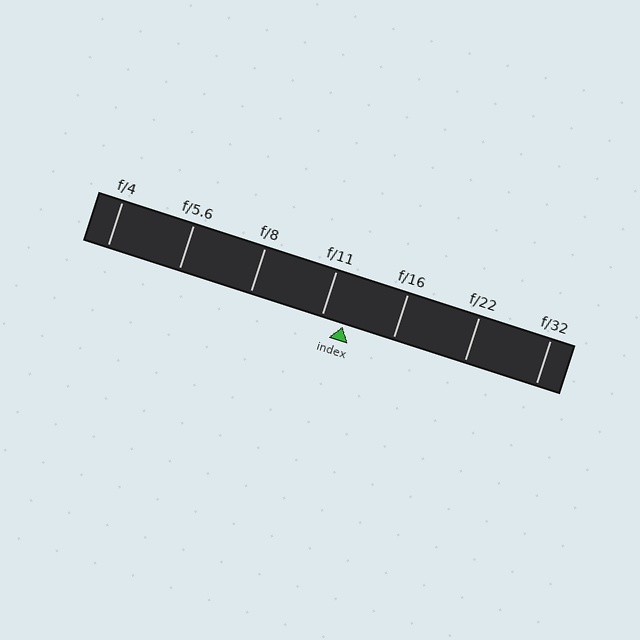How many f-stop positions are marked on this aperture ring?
There are 7 f-stop positions marked.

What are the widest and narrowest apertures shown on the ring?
The widest aperture shown is f/4 and the narrowest is f/32.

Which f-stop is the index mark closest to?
The index mark is closest to f/11.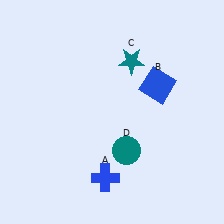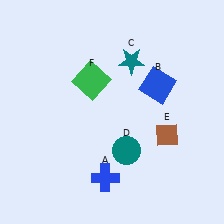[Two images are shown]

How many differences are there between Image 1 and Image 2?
There are 2 differences between the two images.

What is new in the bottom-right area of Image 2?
A brown diamond (E) was added in the bottom-right area of Image 2.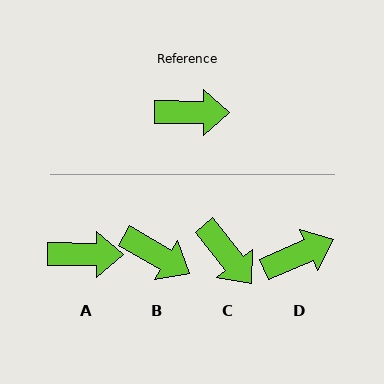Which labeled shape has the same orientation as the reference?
A.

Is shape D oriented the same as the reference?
No, it is off by about 24 degrees.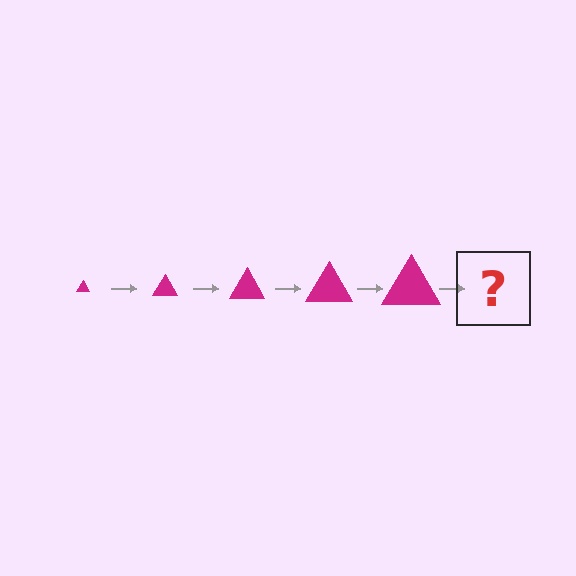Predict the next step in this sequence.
The next step is a magenta triangle, larger than the previous one.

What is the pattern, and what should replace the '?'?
The pattern is that the triangle gets progressively larger each step. The '?' should be a magenta triangle, larger than the previous one.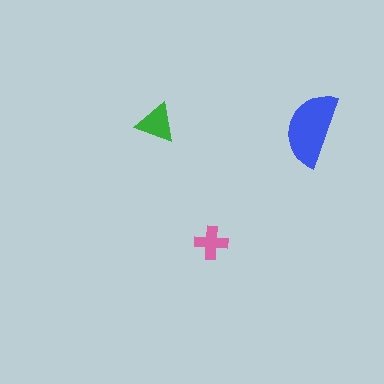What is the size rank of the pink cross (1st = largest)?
3rd.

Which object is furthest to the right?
The blue semicircle is rightmost.